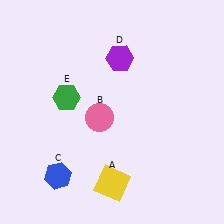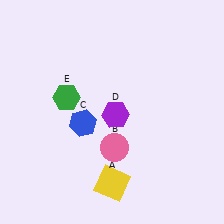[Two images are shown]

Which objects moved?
The objects that moved are: the pink circle (B), the blue hexagon (C), the purple hexagon (D).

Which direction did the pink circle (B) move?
The pink circle (B) moved down.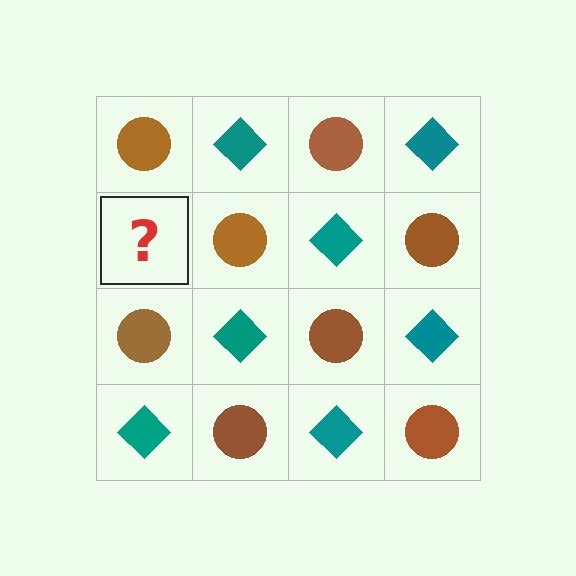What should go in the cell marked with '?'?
The missing cell should contain a teal diamond.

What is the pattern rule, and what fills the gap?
The rule is that it alternates brown circle and teal diamond in a checkerboard pattern. The gap should be filled with a teal diamond.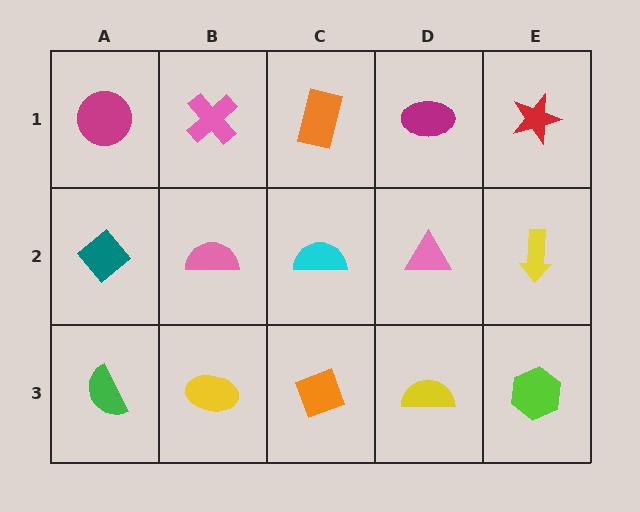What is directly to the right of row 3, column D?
A lime hexagon.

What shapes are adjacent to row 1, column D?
A pink triangle (row 2, column D), an orange rectangle (row 1, column C), a red star (row 1, column E).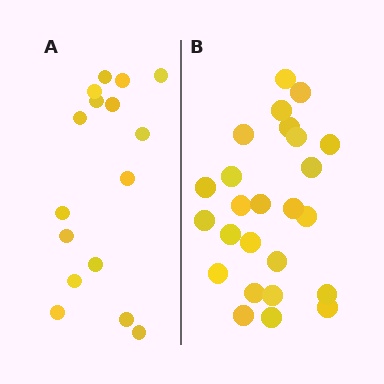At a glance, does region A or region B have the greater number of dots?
Region B (the right region) has more dots.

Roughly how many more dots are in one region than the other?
Region B has roughly 8 or so more dots than region A.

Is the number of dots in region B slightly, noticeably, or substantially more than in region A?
Region B has substantially more. The ratio is roughly 1.6 to 1.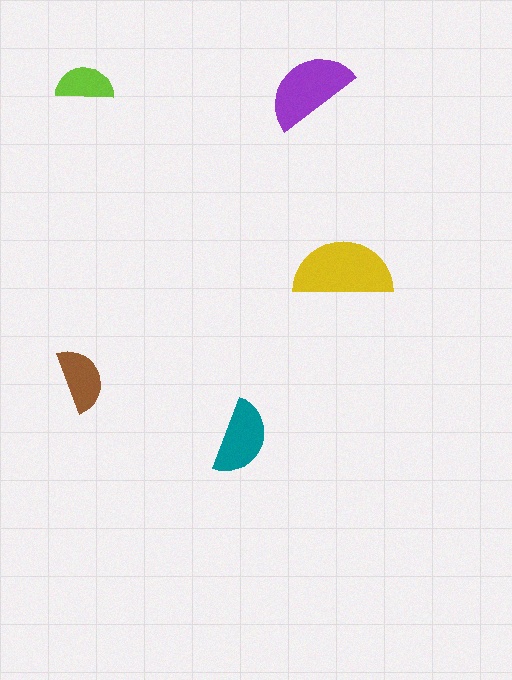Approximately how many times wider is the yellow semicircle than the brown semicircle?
About 1.5 times wider.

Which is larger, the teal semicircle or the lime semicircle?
The teal one.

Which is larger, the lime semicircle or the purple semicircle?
The purple one.